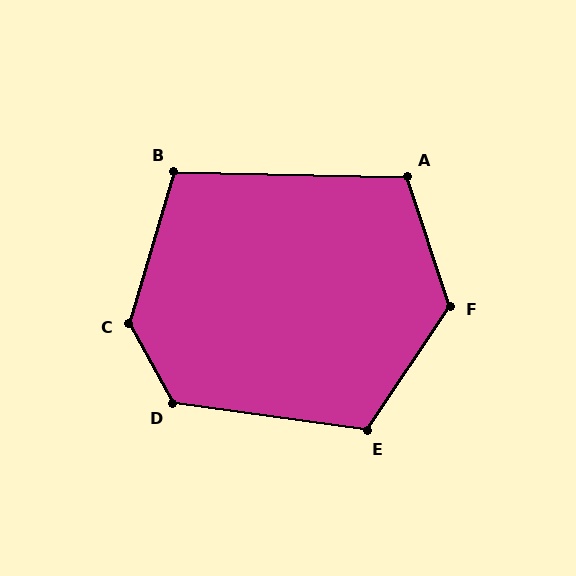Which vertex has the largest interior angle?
C, at approximately 135 degrees.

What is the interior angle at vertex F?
Approximately 128 degrees (obtuse).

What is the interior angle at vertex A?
Approximately 109 degrees (obtuse).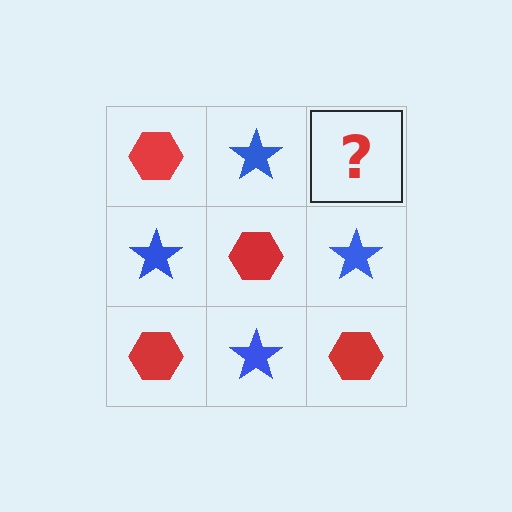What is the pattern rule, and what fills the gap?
The rule is that it alternates red hexagon and blue star in a checkerboard pattern. The gap should be filled with a red hexagon.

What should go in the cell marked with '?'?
The missing cell should contain a red hexagon.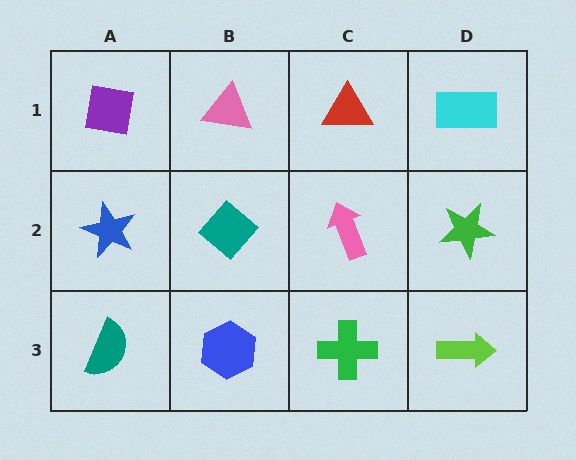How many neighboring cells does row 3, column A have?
2.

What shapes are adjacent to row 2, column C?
A red triangle (row 1, column C), a green cross (row 3, column C), a teal diamond (row 2, column B), a green star (row 2, column D).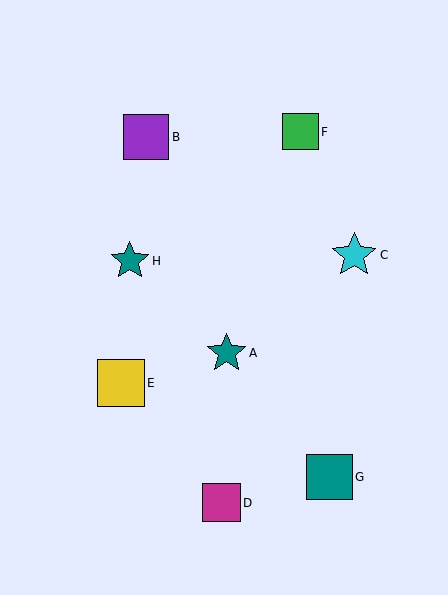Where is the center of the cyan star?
The center of the cyan star is at (354, 255).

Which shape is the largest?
The yellow square (labeled E) is the largest.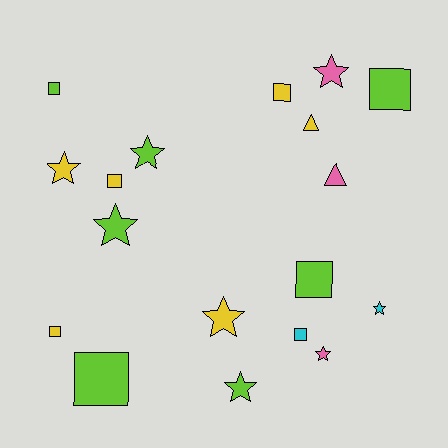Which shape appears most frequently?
Square, with 8 objects.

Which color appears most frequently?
Lime, with 7 objects.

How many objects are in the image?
There are 18 objects.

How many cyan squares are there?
There is 1 cyan square.